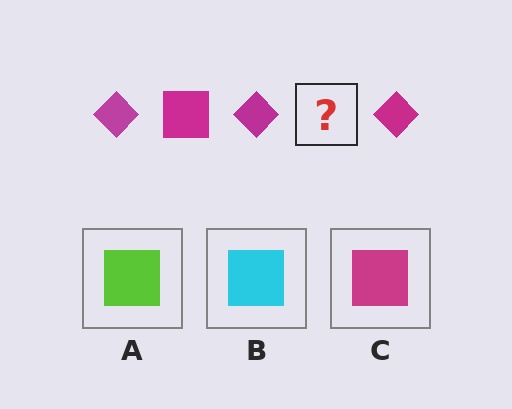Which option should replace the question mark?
Option C.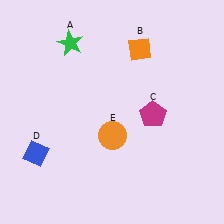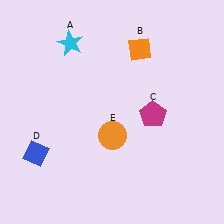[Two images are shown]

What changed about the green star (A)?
In Image 1, A is green. In Image 2, it changed to cyan.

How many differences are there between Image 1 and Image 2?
There is 1 difference between the two images.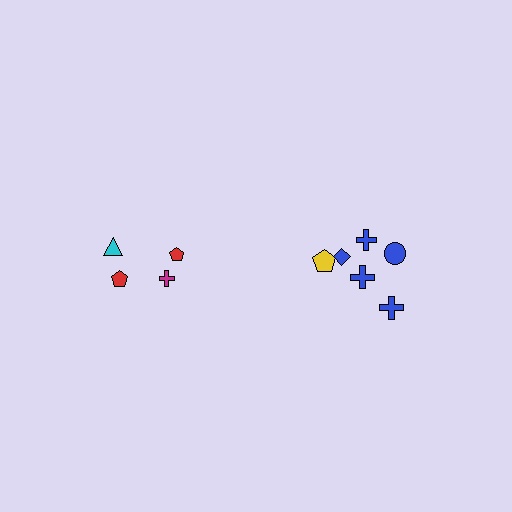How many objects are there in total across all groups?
There are 10 objects.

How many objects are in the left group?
There are 4 objects.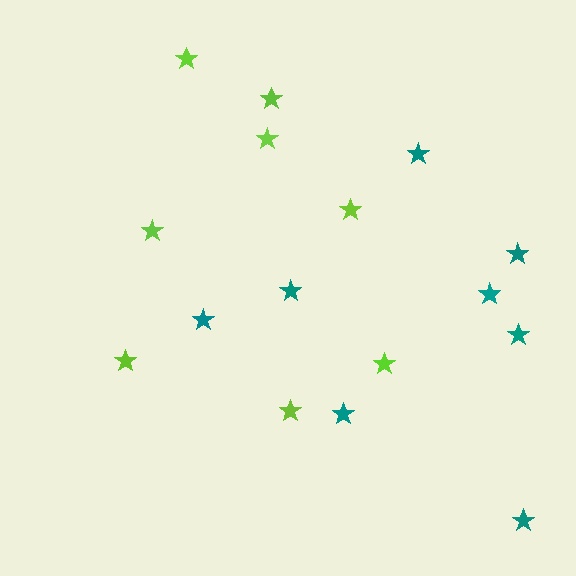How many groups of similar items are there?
There are 2 groups: one group of teal stars (8) and one group of lime stars (8).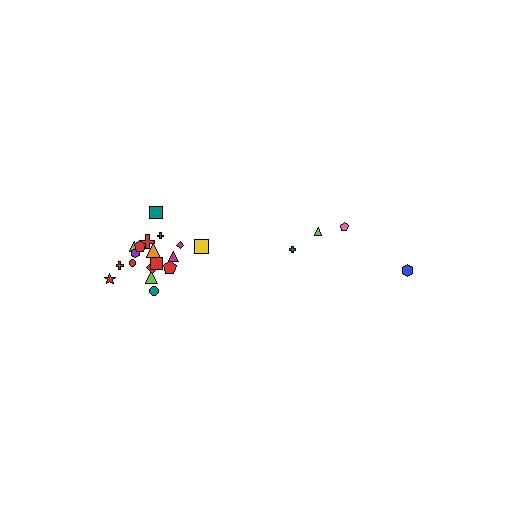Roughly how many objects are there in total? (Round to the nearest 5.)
Roughly 20 objects in total.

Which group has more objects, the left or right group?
The left group.